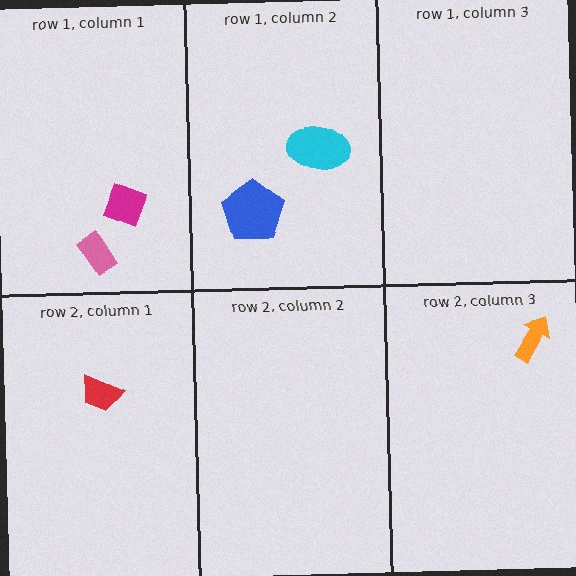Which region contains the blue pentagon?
The row 1, column 2 region.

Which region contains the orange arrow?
The row 2, column 3 region.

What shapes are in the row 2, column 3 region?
The orange arrow.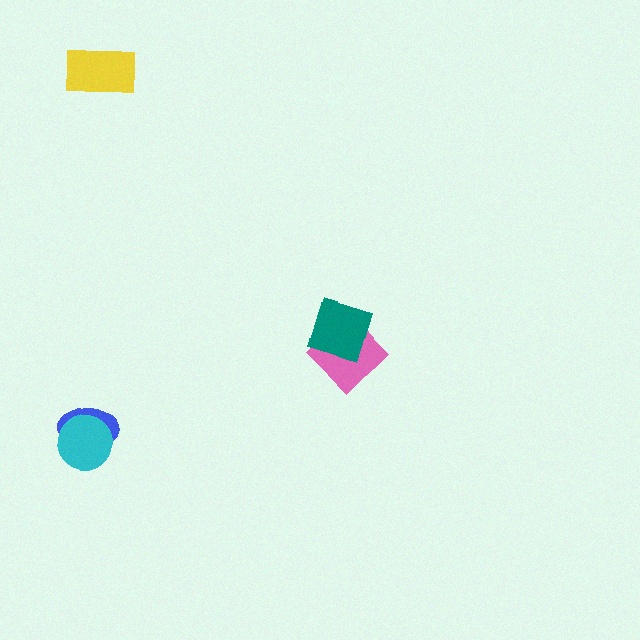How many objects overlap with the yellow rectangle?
0 objects overlap with the yellow rectangle.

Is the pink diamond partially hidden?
Yes, it is partially covered by another shape.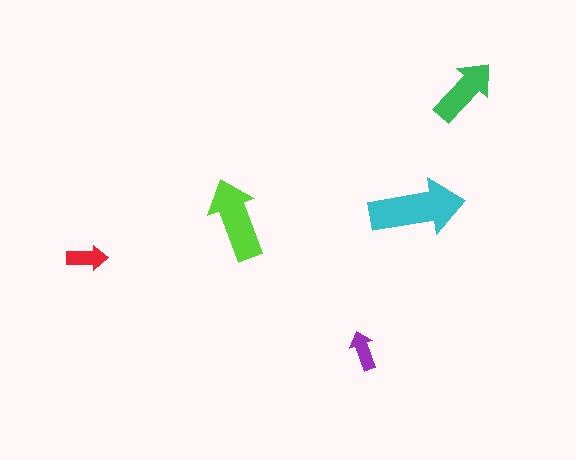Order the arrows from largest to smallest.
the cyan one, the lime one, the green one, the red one, the purple one.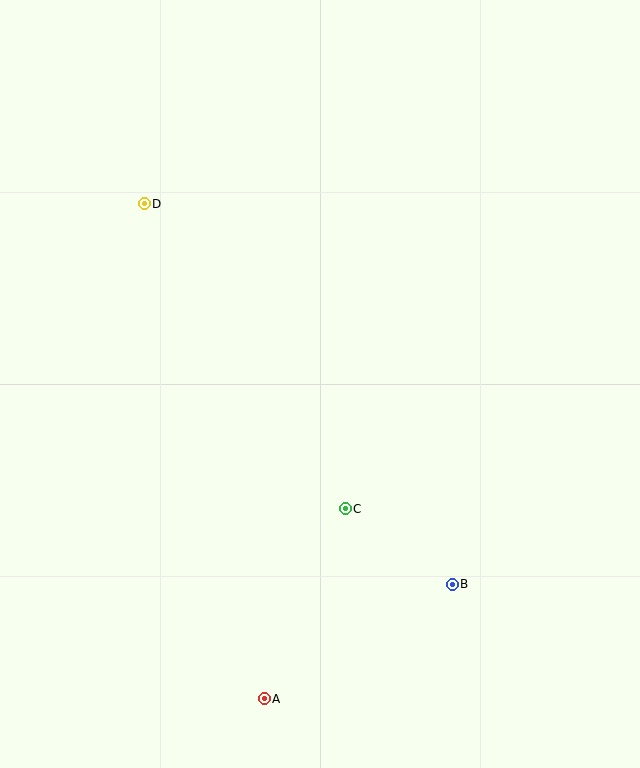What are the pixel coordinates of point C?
Point C is at (345, 509).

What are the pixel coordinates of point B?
Point B is at (452, 584).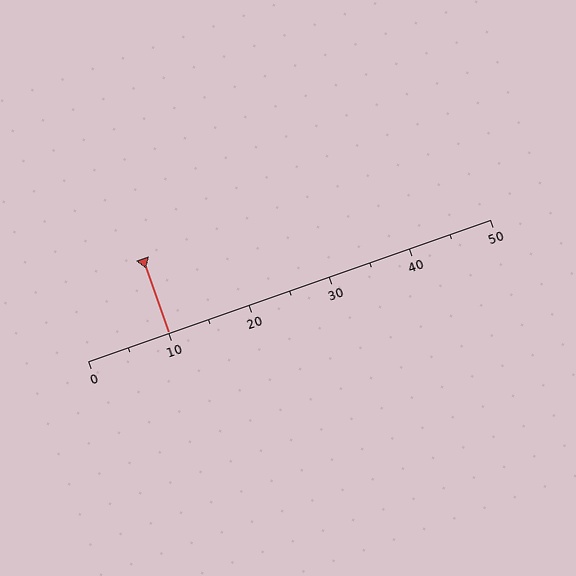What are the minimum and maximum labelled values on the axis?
The axis runs from 0 to 50.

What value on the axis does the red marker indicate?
The marker indicates approximately 10.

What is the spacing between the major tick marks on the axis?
The major ticks are spaced 10 apart.